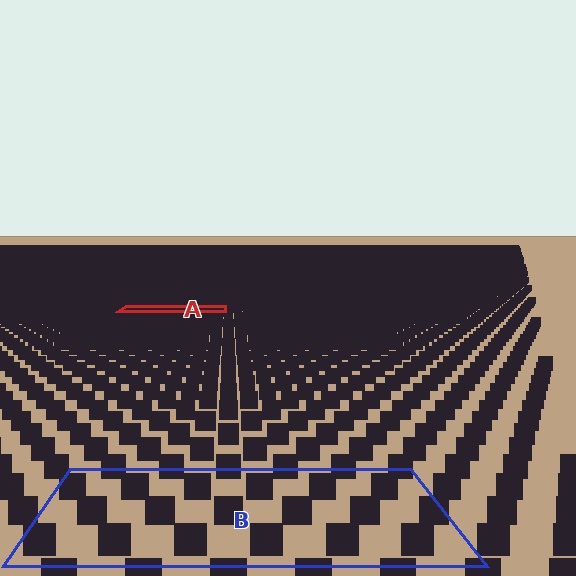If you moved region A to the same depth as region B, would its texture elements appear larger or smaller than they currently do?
They would appear larger. At a closer depth, the same texture elements are projected at a bigger on-screen size.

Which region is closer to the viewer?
Region B is closer. The texture elements there are larger and more spread out.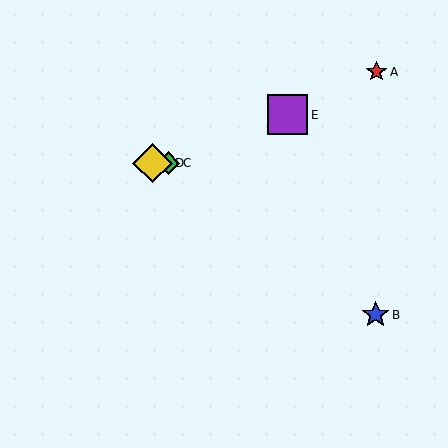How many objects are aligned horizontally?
2 objects (C, D) are aligned horizontally.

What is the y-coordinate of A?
Object A is at y≈72.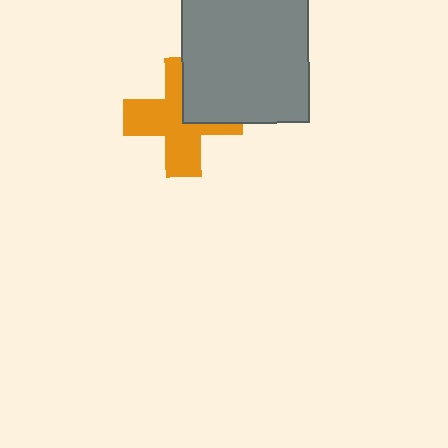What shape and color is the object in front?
The object in front is a gray square.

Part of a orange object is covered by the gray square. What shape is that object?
It is a cross.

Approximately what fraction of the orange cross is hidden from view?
Roughly 30% of the orange cross is hidden behind the gray square.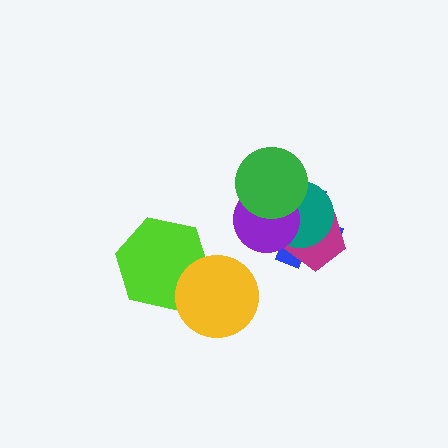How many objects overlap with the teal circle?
4 objects overlap with the teal circle.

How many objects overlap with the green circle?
3 objects overlap with the green circle.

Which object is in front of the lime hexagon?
The yellow circle is in front of the lime hexagon.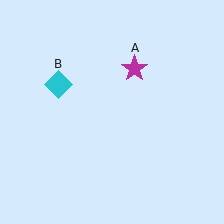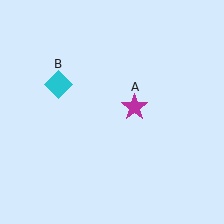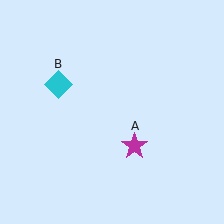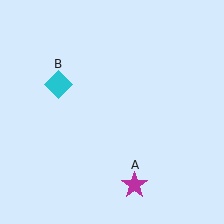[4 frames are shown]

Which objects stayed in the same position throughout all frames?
Cyan diamond (object B) remained stationary.